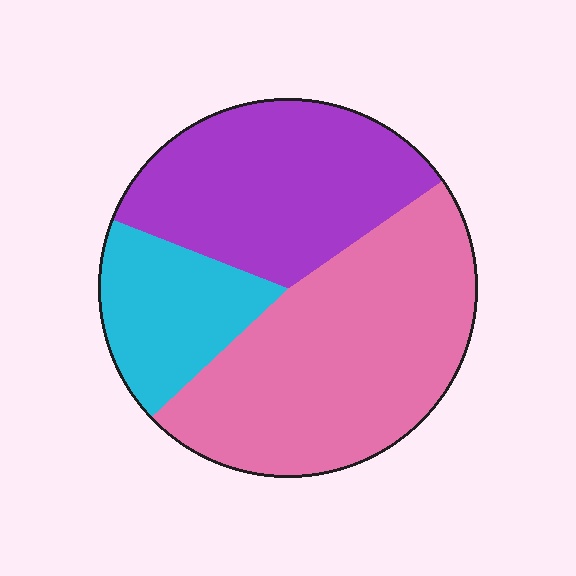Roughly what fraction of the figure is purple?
Purple takes up between a quarter and a half of the figure.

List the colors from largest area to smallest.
From largest to smallest: pink, purple, cyan.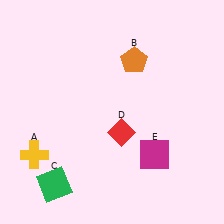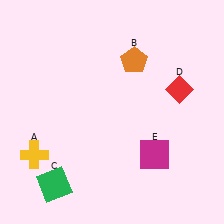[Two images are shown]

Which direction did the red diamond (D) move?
The red diamond (D) moved right.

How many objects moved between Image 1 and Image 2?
1 object moved between the two images.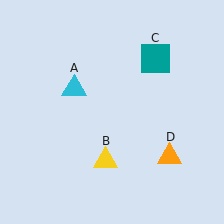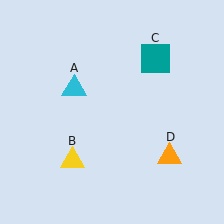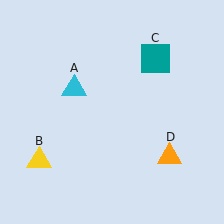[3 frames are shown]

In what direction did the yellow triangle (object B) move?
The yellow triangle (object B) moved left.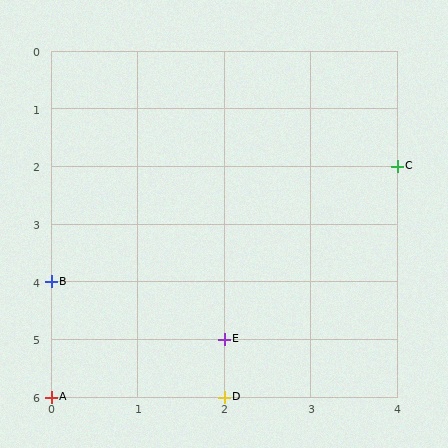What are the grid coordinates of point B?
Point B is at grid coordinates (0, 4).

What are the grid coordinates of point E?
Point E is at grid coordinates (2, 5).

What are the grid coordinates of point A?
Point A is at grid coordinates (0, 6).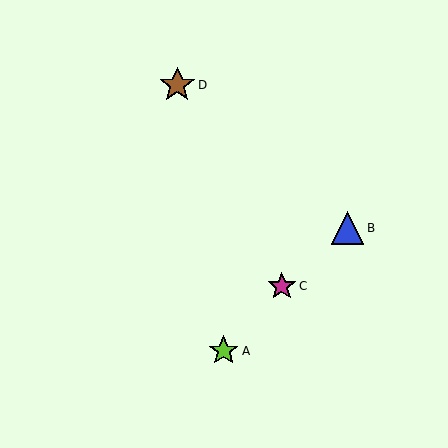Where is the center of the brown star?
The center of the brown star is at (177, 85).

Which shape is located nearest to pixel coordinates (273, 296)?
The magenta star (labeled C) at (282, 286) is nearest to that location.